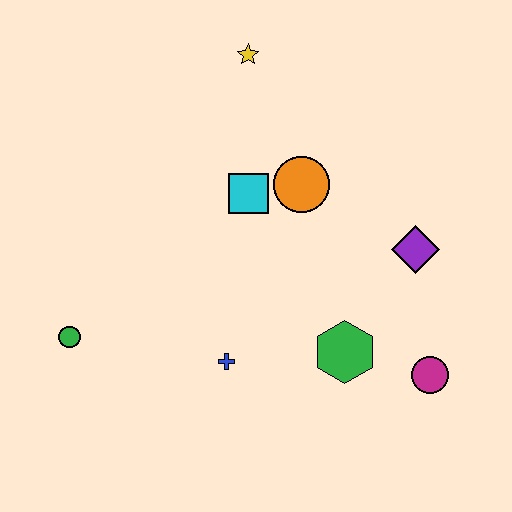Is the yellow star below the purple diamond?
No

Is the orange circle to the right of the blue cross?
Yes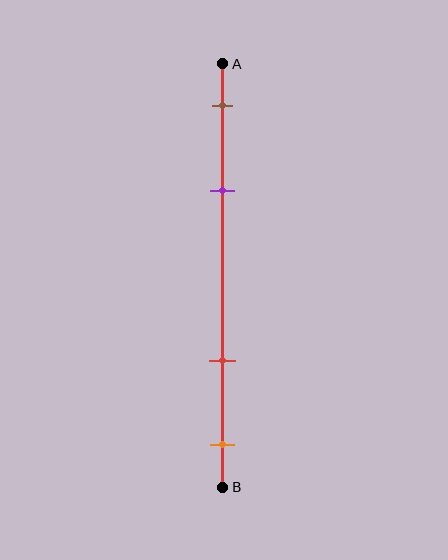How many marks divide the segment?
There are 4 marks dividing the segment.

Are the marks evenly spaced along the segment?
No, the marks are not evenly spaced.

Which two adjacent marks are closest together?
The brown and purple marks are the closest adjacent pair.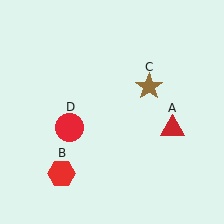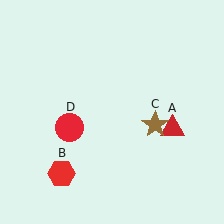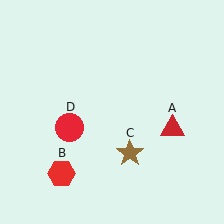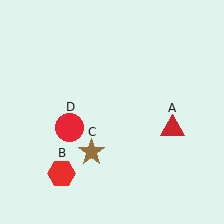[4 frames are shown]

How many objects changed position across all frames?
1 object changed position: brown star (object C).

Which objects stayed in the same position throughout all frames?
Red triangle (object A) and red hexagon (object B) and red circle (object D) remained stationary.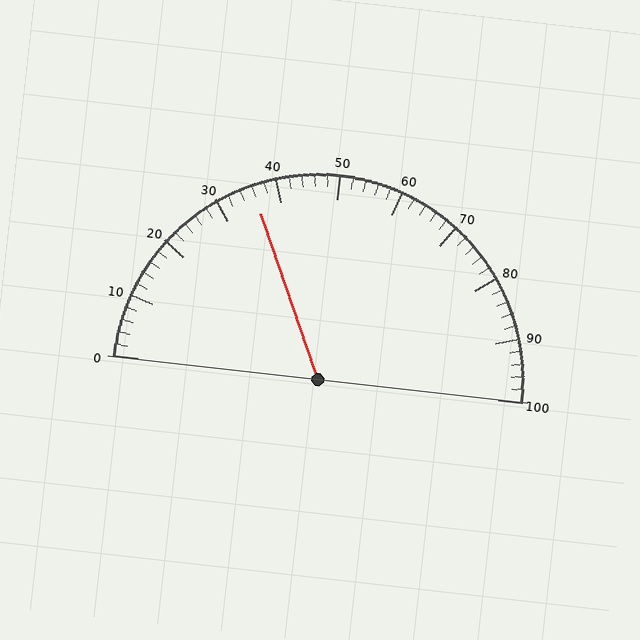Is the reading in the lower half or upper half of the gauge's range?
The reading is in the lower half of the range (0 to 100).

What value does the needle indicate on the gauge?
The needle indicates approximately 36.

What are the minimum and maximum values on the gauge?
The gauge ranges from 0 to 100.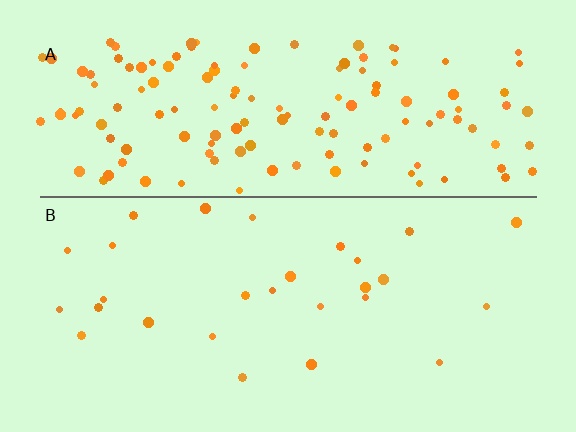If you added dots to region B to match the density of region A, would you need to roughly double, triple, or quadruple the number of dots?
Approximately quadruple.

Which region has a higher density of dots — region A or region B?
A (the top).